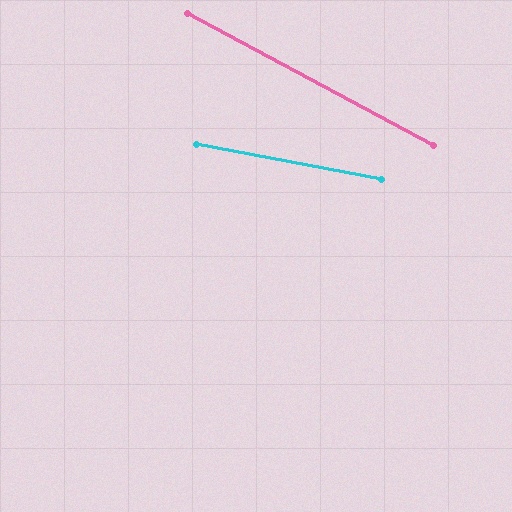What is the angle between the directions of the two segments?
Approximately 17 degrees.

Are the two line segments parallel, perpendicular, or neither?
Neither parallel nor perpendicular — they differ by about 17°.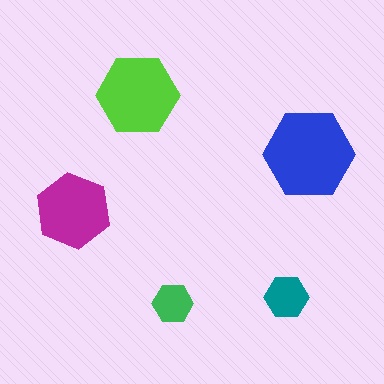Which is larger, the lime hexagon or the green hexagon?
The lime one.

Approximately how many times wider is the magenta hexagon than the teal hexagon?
About 1.5 times wider.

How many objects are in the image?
There are 5 objects in the image.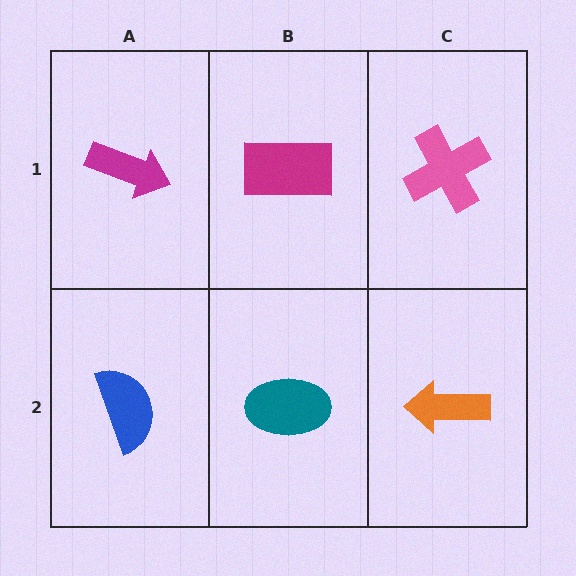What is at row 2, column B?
A teal ellipse.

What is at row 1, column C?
A pink cross.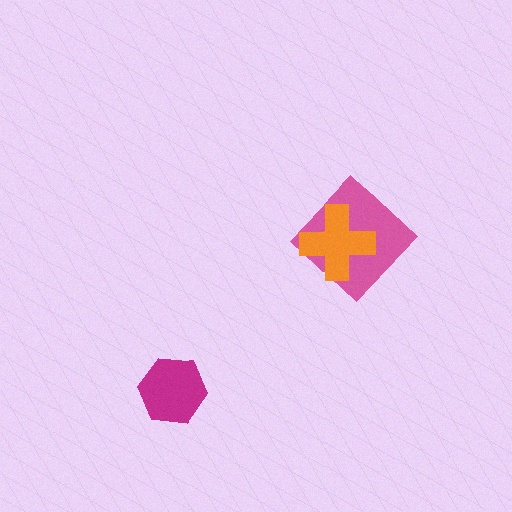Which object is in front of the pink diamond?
The orange cross is in front of the pink diamond.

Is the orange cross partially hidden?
No, no other shape covers it.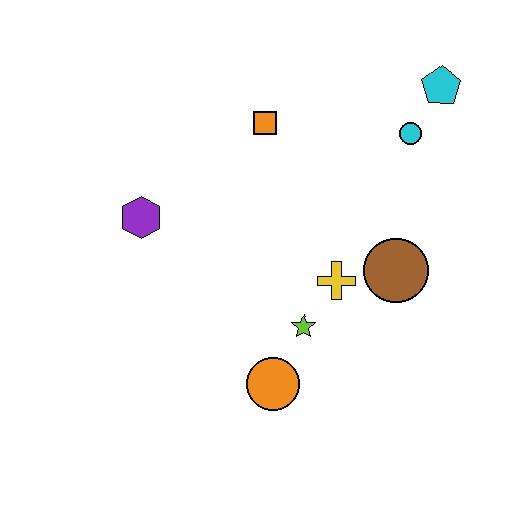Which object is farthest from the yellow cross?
The cyan pentagon is farthest from the yellow cross.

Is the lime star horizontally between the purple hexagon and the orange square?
No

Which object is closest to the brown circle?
The yellow cross is closest to the brown circle.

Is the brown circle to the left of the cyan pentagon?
Yes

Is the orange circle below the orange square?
Yes